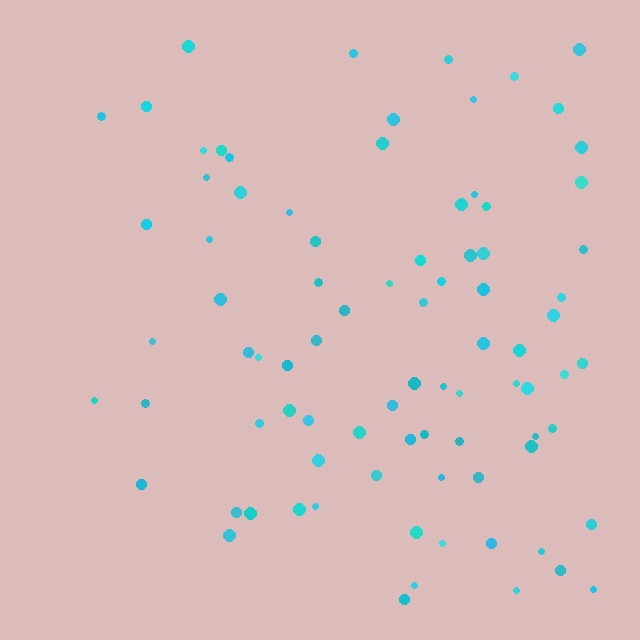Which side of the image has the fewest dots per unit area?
The left.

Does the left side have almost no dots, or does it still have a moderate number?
Still a moderate number, just noticeably fewer than the right.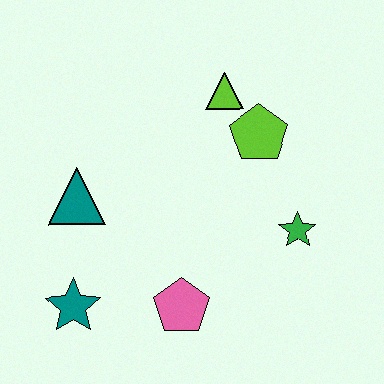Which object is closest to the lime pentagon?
The lime triangle is closest to the lime pentagon.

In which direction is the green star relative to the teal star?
The green star is to the right of the teal star.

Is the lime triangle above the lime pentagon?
Yes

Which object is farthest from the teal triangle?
The green star is farthest from the teal triangle.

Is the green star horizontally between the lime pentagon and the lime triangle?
No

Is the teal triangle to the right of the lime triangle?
No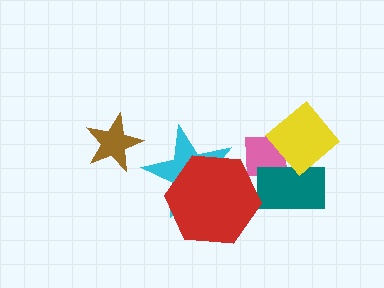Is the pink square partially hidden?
Yes, it is partially covered by another shape.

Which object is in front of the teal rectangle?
The yellow diamond is in front of the teal rectangle.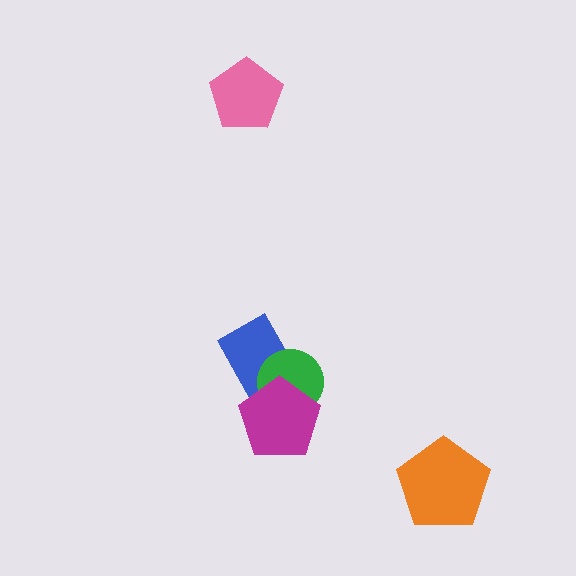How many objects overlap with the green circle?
2 objects overlap with the green circle.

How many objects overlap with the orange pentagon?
0 objects overlap with the orange pentagon.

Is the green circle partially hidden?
Yes, it is partially covered by another shape.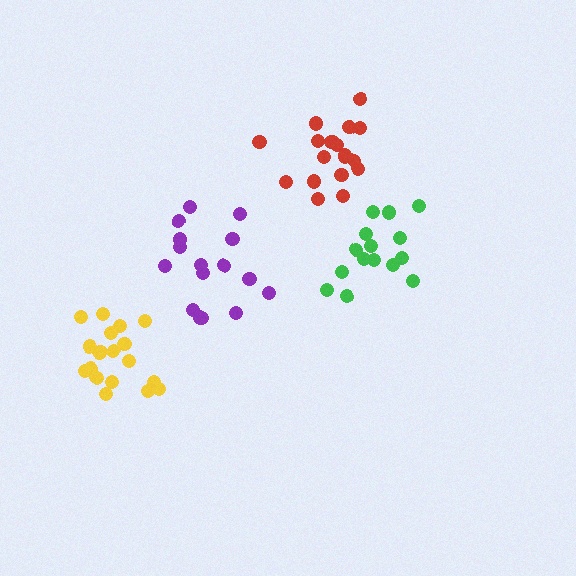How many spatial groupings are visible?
There are 4 spatial groupings.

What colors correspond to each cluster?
The clusters are colored: green, yellow, red, purple.